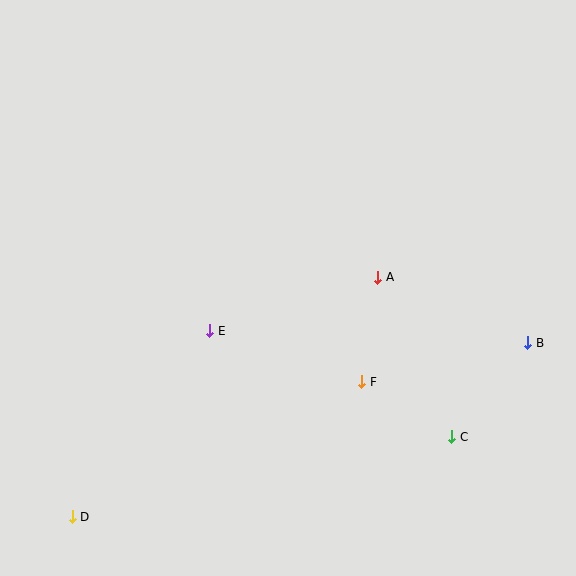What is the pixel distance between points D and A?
The distance between D and A is 388 pixels.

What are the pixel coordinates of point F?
Point F is at (362, 382).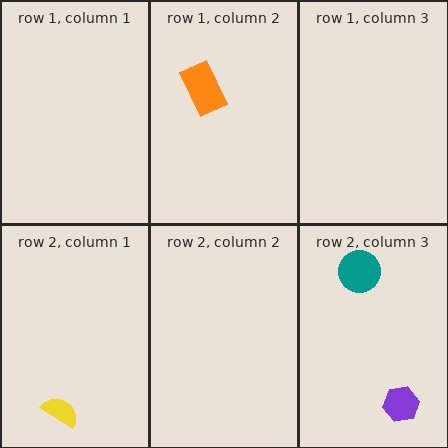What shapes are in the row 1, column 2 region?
The orange rectangle.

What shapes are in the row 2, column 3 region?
The teal circle, the purple hexagon.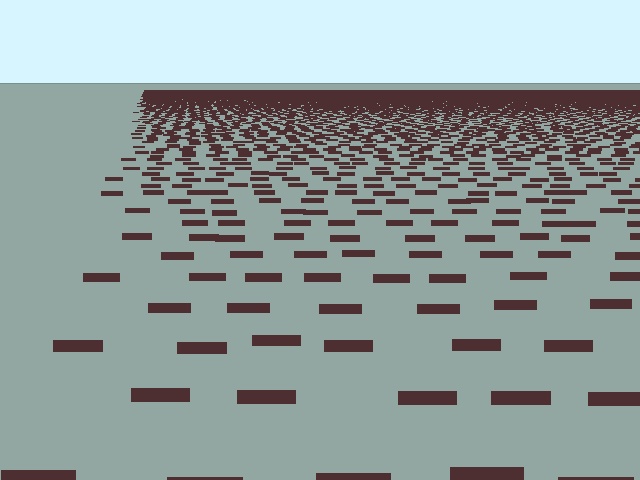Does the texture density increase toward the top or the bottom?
Density increases toward the top.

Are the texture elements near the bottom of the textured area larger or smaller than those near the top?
Larger. Near the bottom, elements are closer to the viewer and appear at a bigger on-screen size.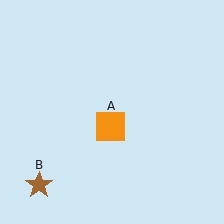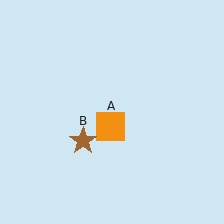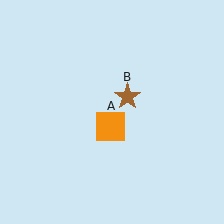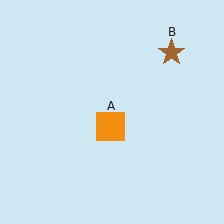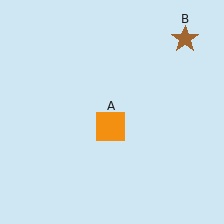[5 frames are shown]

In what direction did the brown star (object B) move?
The brown star (object B) moved up and to the right.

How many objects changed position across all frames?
1 object changed position: brown star (object B).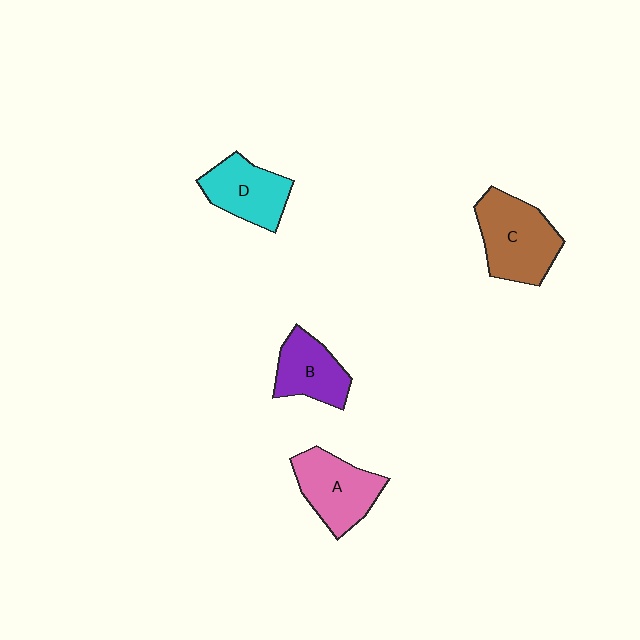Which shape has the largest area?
Shape C (brown).